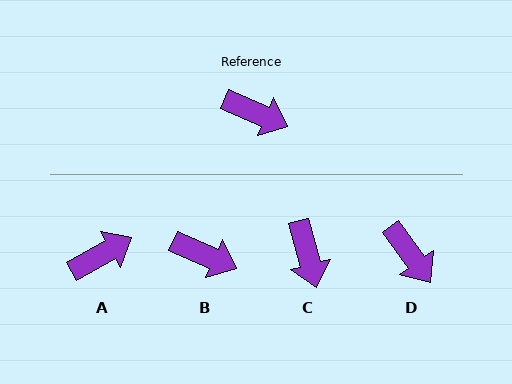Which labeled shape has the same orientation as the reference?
B.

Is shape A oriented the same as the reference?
No, it is off by about 54 degrees.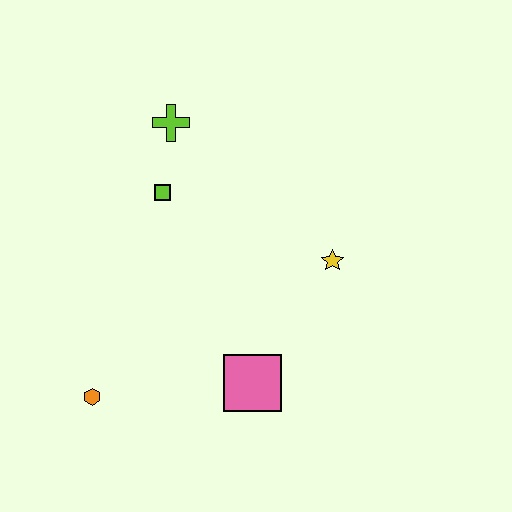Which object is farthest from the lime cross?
The orange hexagon is farthest from the lime cross.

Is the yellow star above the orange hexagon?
Yes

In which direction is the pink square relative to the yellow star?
The pink square is below the yellow star.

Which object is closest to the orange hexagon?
The pink square is closest to the orange hexagon.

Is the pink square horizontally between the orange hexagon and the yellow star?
Yes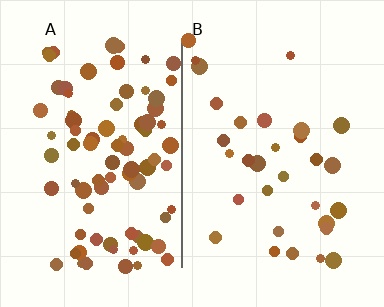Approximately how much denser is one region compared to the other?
Approximately 2.7× — region A over region B.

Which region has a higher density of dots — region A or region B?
A (the left).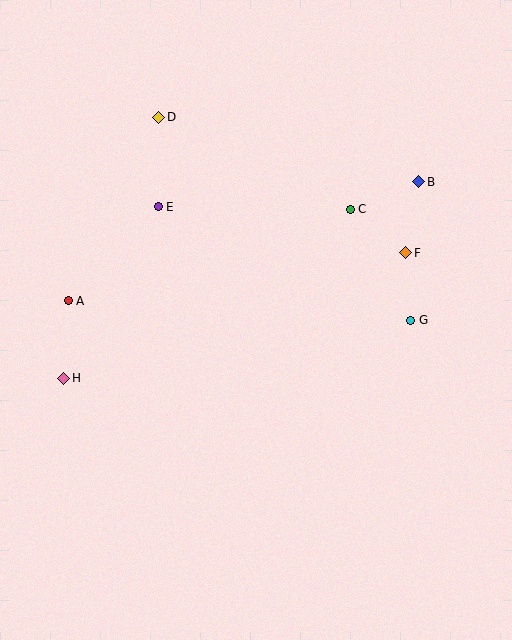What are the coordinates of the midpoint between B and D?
The midpoint between B and D is at (289, 150).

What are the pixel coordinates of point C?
Point C is at (350, 209).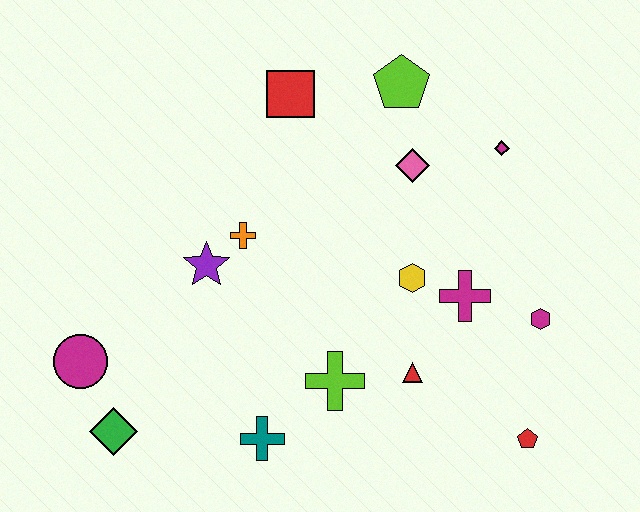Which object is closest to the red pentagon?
The magenta hexagon is closest to the red pentagon.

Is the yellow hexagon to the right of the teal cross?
Yes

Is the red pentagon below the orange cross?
Yes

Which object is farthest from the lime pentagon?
The green diamond is farthest from the lime pentagon.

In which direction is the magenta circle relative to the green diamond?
The magenta circle is above the green diamond.